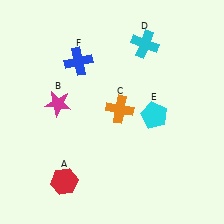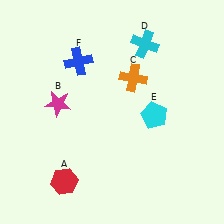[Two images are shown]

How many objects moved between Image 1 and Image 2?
1 object moved between the two images.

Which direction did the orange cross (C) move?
The orange cross (C) moved up.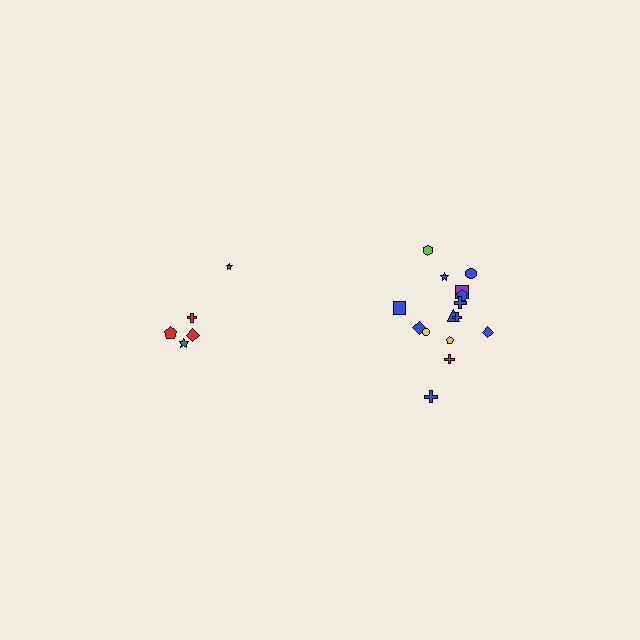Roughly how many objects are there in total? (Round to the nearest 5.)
Roughly 20 objects in total.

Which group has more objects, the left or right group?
The right group.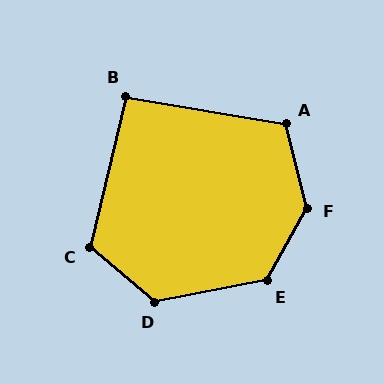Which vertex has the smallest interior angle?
B, at approximately 94 degrees.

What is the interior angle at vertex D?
Approximately 129 degrees (obtuse).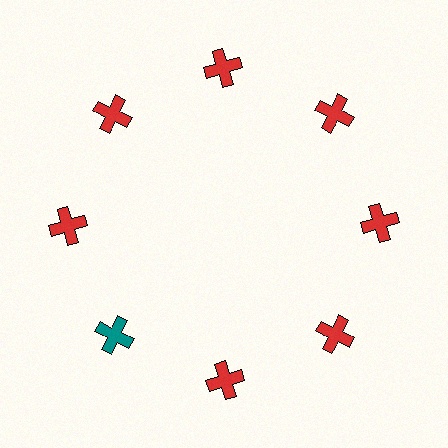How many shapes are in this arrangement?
There are 8 shapes arranged in a ring pattern.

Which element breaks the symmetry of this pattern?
The teal cross at roughly the 8 o'clock position breaks the symmetry. All other shapes are red crosses.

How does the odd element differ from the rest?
It has a different color: teal instead of red.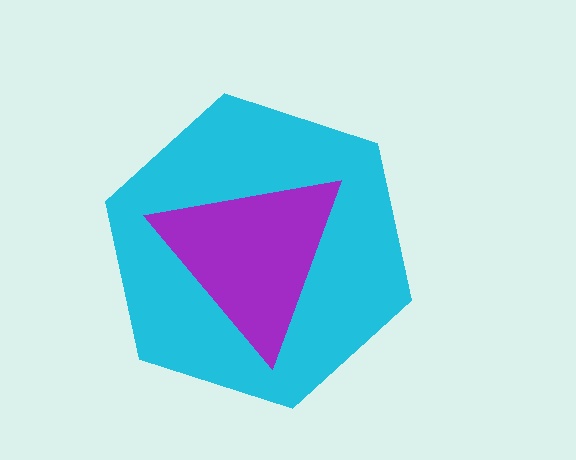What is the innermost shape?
The purple triangle.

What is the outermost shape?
The cyan hexagon.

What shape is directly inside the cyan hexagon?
The purple triangle.